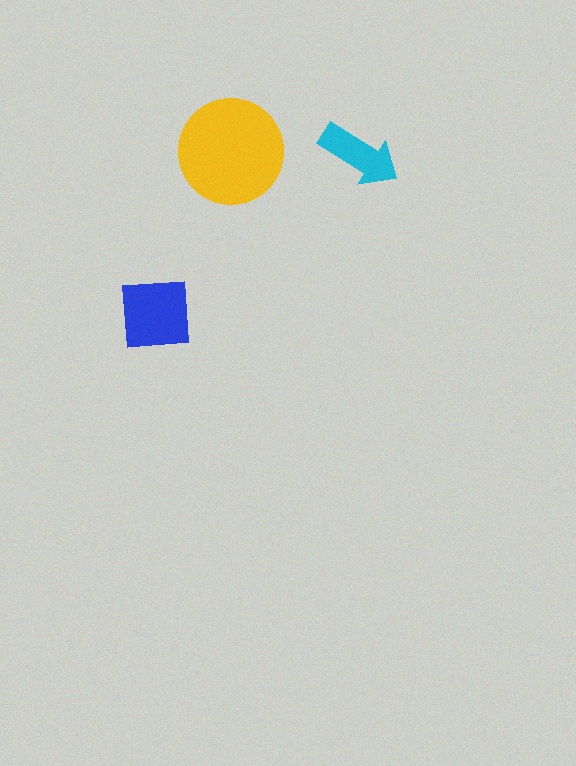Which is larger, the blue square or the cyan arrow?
The blue square.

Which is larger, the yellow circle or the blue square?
The yellow circle.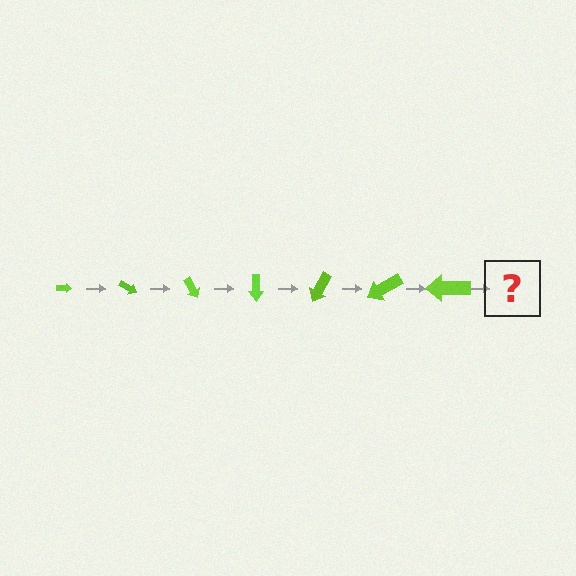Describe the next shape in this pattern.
It should be an arrow, larger than the previous one and rotated 210 degrees from the start.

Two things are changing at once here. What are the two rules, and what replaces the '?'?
The two rules are that the arrow grows larger each step and it rotates 30 degrees each step. The '?' should be an arrow, larger than the previous one and rotated 210 degrees from the start.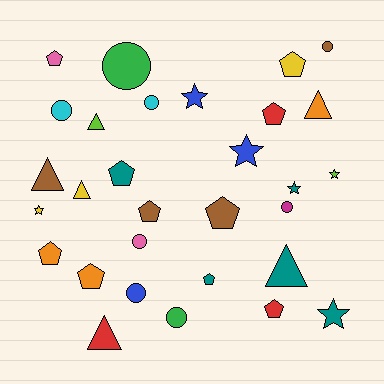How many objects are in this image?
There are 30 objects.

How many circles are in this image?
There are 8 circles.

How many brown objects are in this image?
There are 4 brown objects.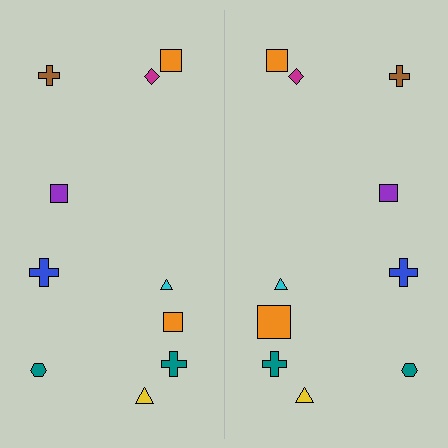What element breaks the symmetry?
The orange square on the right side has a different size than its mirror counterpart.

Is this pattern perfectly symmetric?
No, the pattern is not perfectly symmetric. The orange square on the right side has a different size than its mirror counterpart.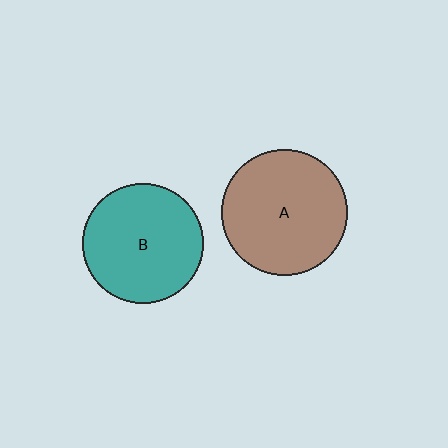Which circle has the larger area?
Circle A (brown).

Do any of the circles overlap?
No, none of the circles overlap.